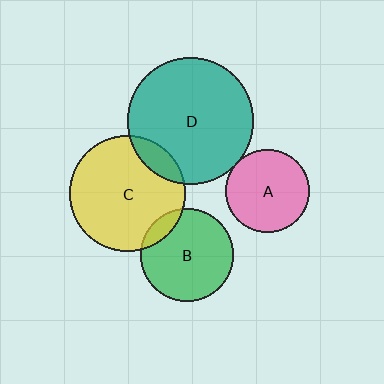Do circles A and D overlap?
Yes.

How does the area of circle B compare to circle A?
Approximately 1.2 times.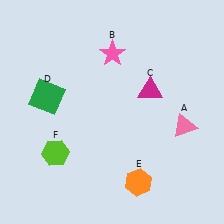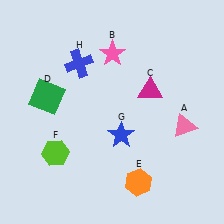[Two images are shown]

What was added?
A blue star (G), a blue cross (H) were added in Image 2.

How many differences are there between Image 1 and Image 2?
There are 2 differences between the two images.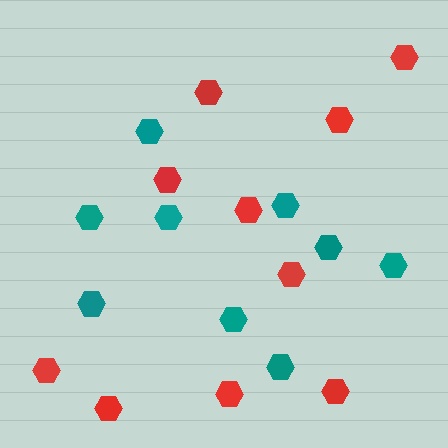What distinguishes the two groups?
There are 2 groups: one group of red hexagons (10) and one group of teal hexagons (9).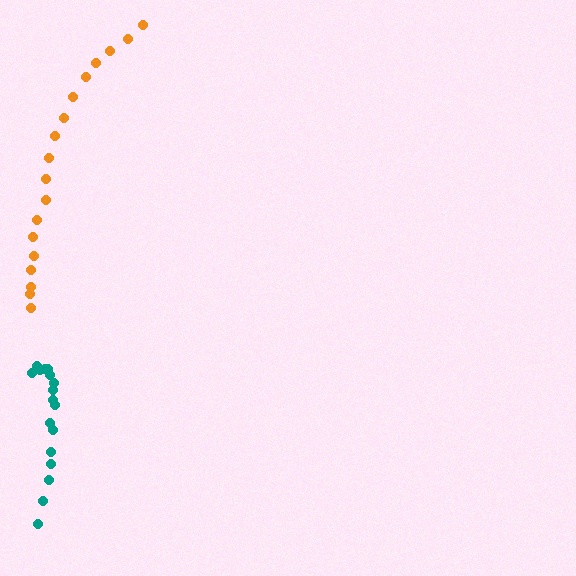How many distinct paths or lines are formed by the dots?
There are 2 distinct paths.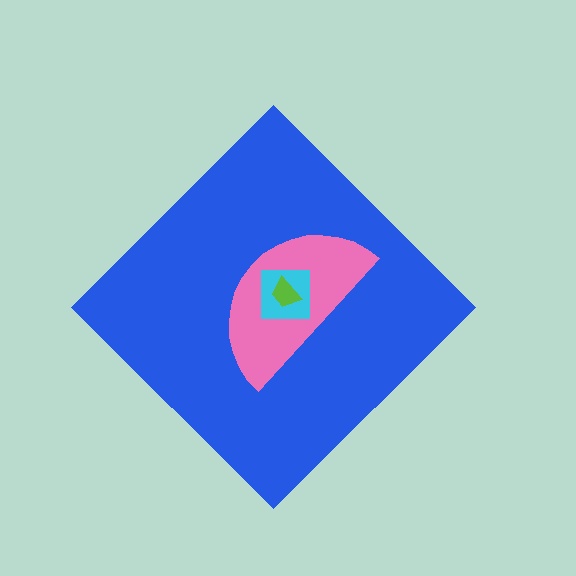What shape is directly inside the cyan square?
The lime trapezoid.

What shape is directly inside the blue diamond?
The pink semicircle.